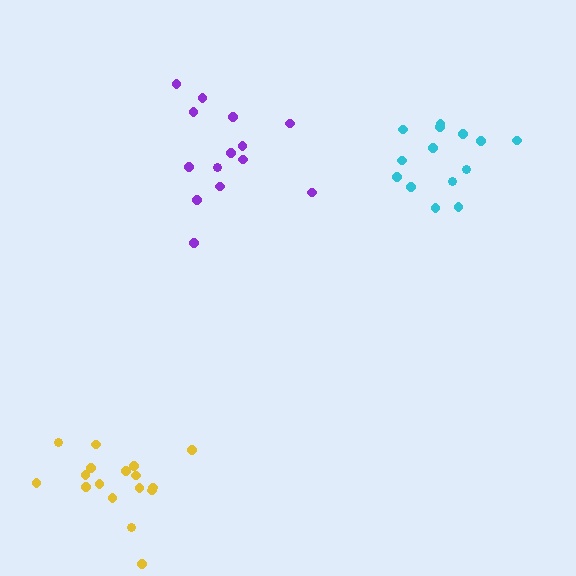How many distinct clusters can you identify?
There are 3 distinct clusters.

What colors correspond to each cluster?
The clusters are colored: cyan, purple, yellow.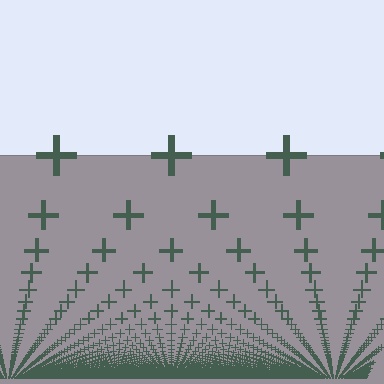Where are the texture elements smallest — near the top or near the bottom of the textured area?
Near the bottom.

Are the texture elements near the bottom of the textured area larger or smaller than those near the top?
Smaller. The gradient is inverted — elements near the bottom are smaller and denser.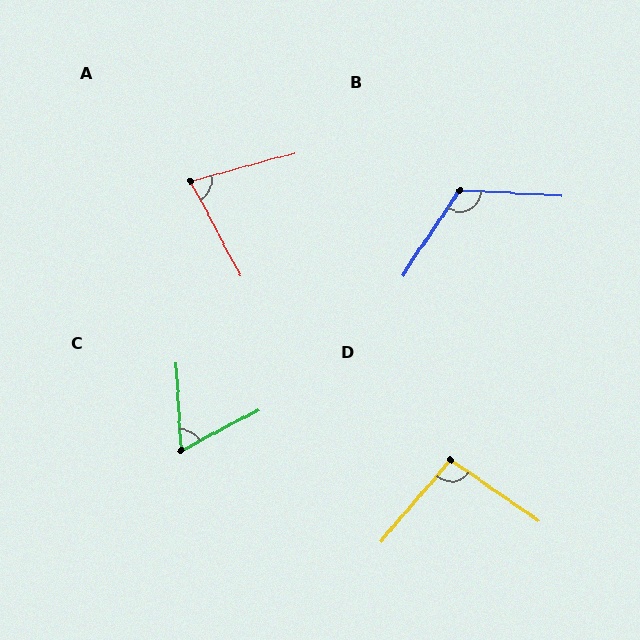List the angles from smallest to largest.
C (65°), A (77°), D (96°), B (121°).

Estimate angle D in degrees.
Approximately 96 degrees.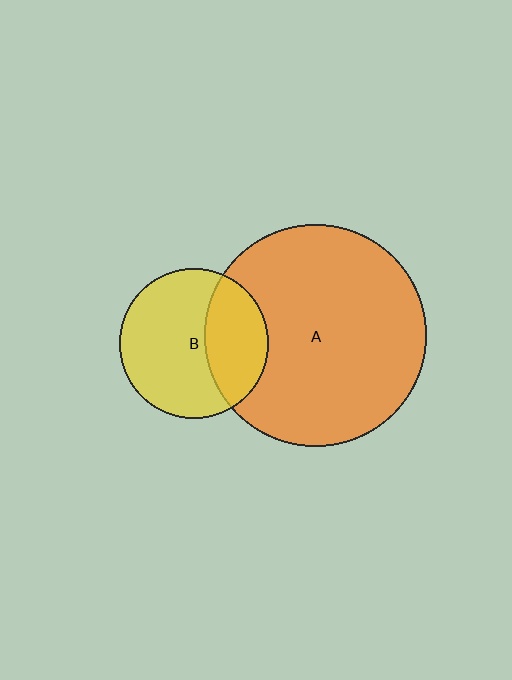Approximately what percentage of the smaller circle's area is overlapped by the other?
Approximately 35%.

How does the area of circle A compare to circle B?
Approximately 2.2 times.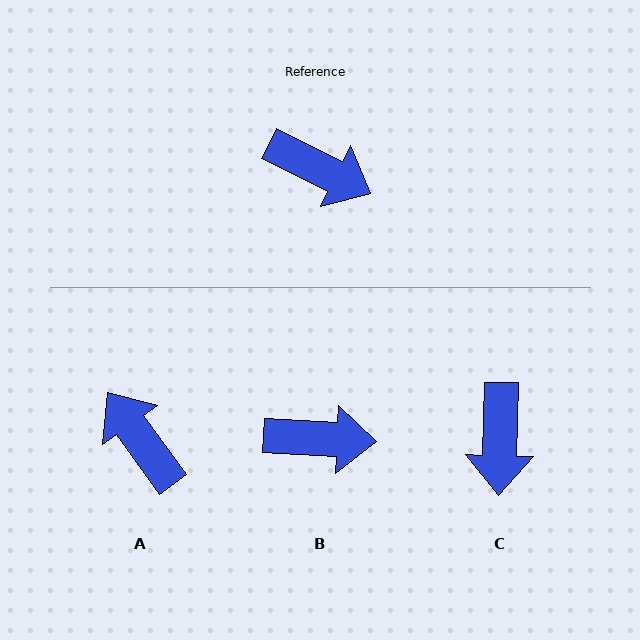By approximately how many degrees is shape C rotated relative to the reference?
Approximately 65 degrees clockwise.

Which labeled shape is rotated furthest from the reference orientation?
A, about 152 degrees away.